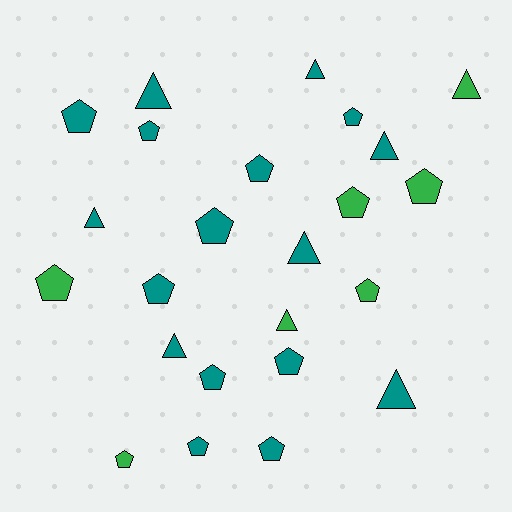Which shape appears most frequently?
Pentagon, with 15 objects.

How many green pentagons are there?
There are 5 green pentagons.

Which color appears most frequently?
Teal, with 17 objects.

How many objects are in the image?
There are 24 objects.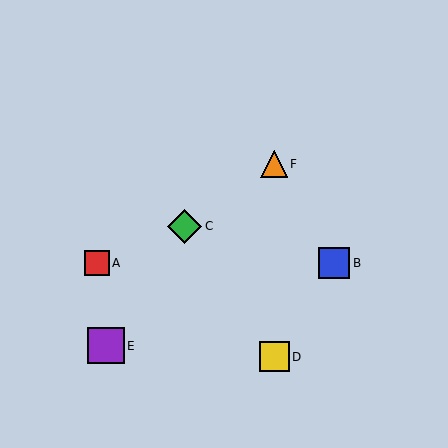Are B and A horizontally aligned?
Yes, both are at y≈263.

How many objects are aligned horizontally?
2 objects (A, B) are aligned horizontally.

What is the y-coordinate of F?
Object F is at y≈164.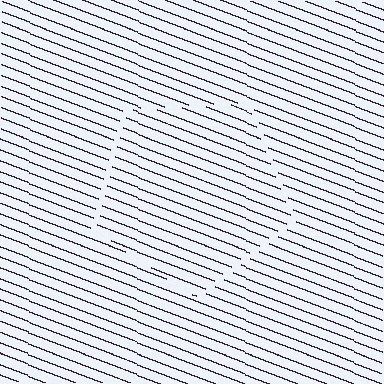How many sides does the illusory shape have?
5 sides — the line-ends trace a pentagon.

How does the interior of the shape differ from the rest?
The interior of the shape contains the same grating, shifted by half a period — the contour is defined by the phase discontinuity where line-ends from the inner and outer gratings abut.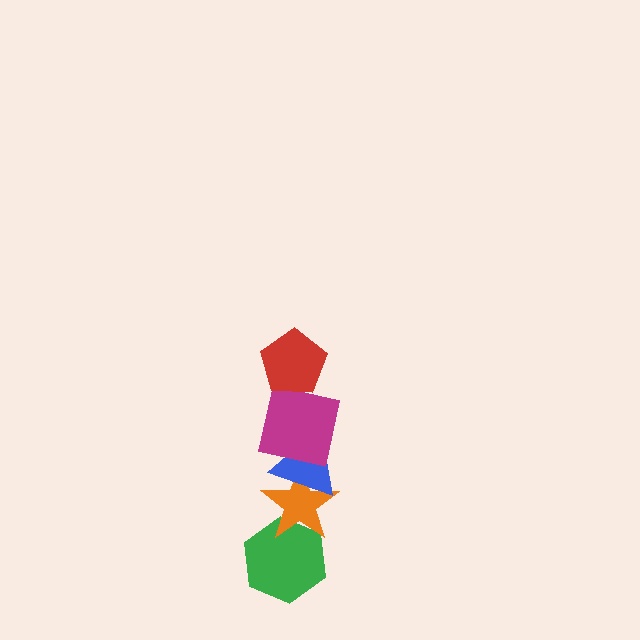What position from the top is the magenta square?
The magenta square is 2nd from the top.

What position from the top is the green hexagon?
The green hexagon is 5th from the top.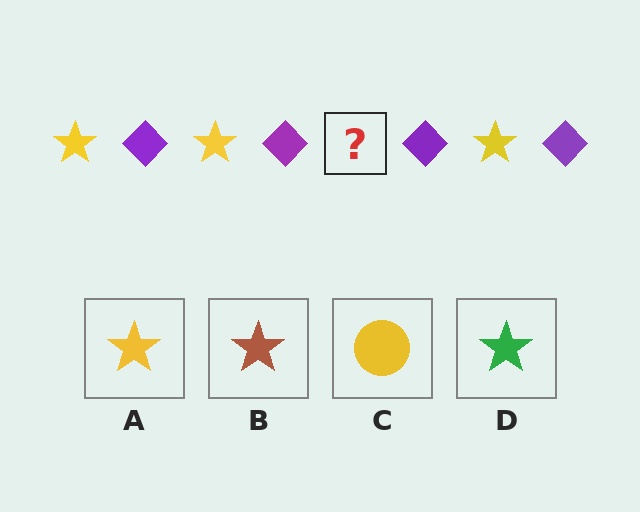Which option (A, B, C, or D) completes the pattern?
A.